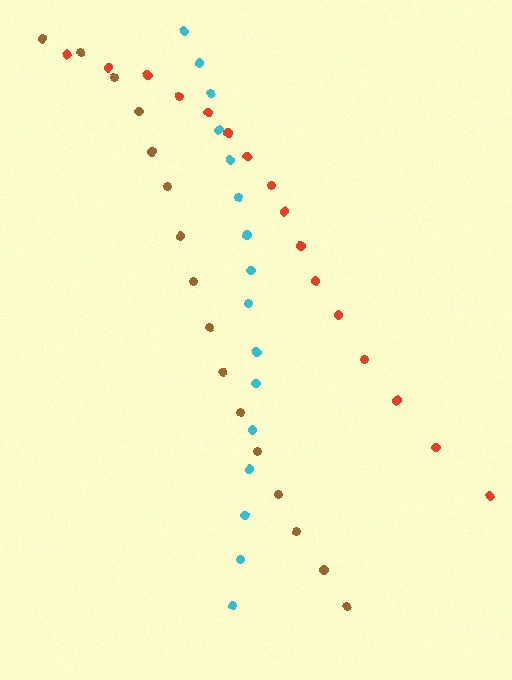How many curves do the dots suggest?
There are 3 distinct paths.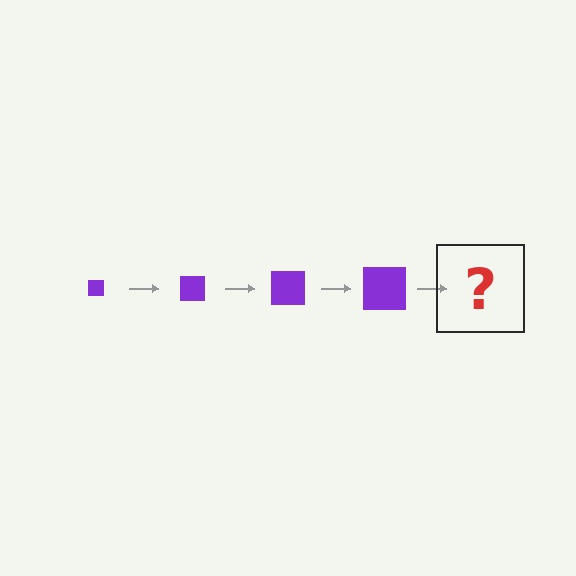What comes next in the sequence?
The next element should be a purple square, larger than the previous one.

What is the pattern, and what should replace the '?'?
The pattern is that the square gets progressively larger each step. The '?' should be a purple square, larger than the previous one.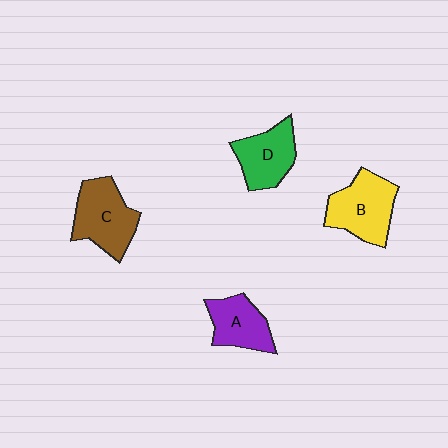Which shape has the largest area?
Shape C (brown).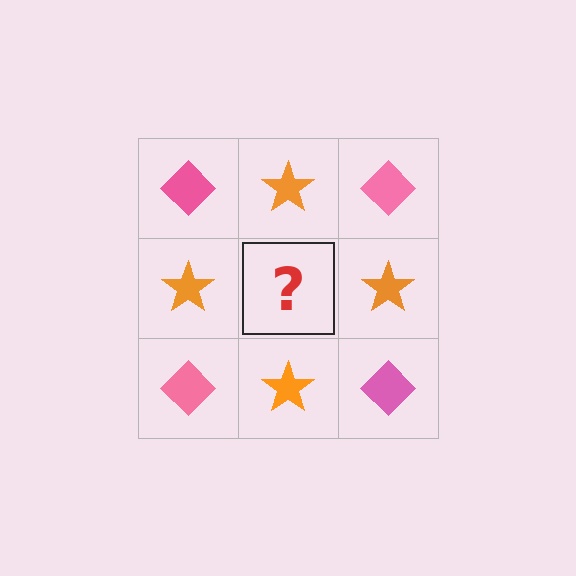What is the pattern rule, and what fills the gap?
The rule is that it alternates pink diamond and orange star in a checkerboard pattern. The gap should be filled with a pink diamond.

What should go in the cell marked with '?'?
The missing cell should contain a pink diamond.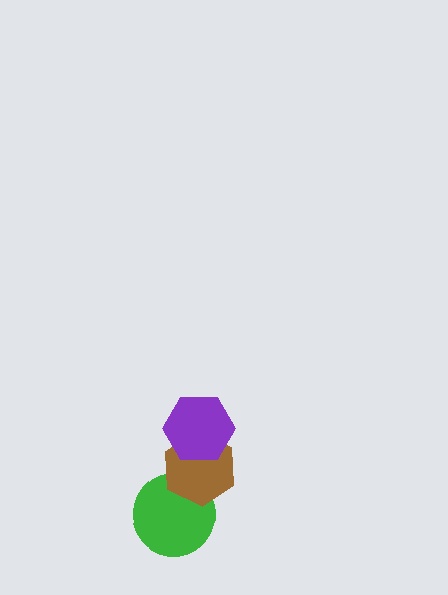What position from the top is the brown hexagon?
The brown hexagon is 2nd from the top.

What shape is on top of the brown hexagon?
The purple hexagon is on top of the brown hexagon.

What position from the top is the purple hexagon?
The purple hexagon is 1st from the top.